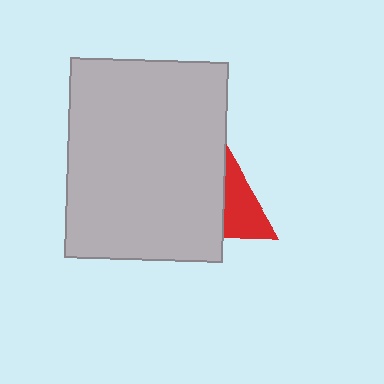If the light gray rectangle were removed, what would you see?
You would see the complete red triangle.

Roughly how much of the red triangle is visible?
A small part of it is visible (roughly 36%).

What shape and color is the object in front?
The object in front is a light gray rectangle.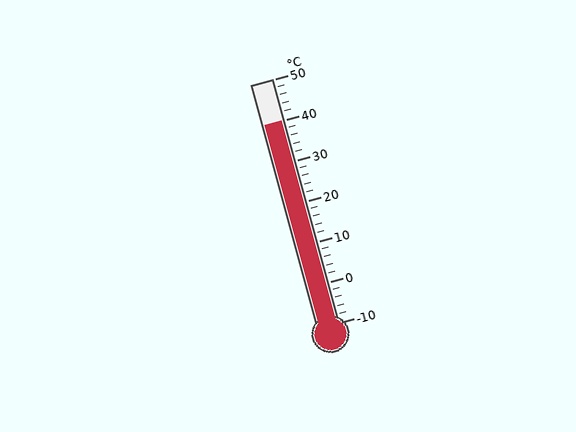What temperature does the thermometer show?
The thermometer shows approximately 40°C.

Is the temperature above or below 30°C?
The temperature is above 30°C.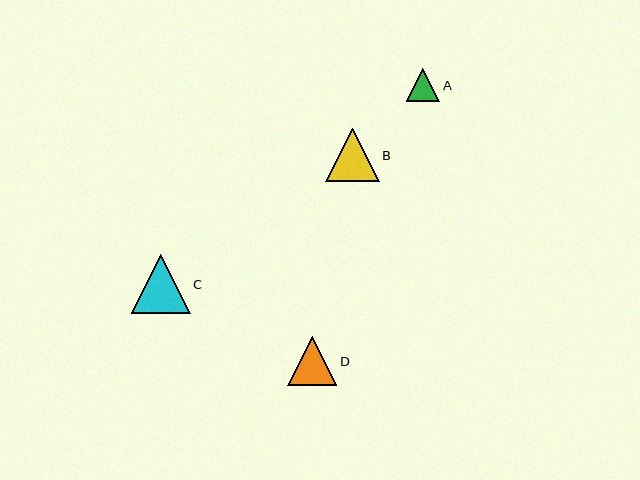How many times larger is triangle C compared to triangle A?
Triangle C is approximately 1.8 times the size of triangle A.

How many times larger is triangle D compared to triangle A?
Triangle D is approximately 1.5 times the size of triangle A.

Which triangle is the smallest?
Triangle A is the smallest with a size of approximately 33 pixels.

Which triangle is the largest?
Triangle C is the largest with a size of approximately 59 pixels.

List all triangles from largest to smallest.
From largest to smallest: C, B, D, A.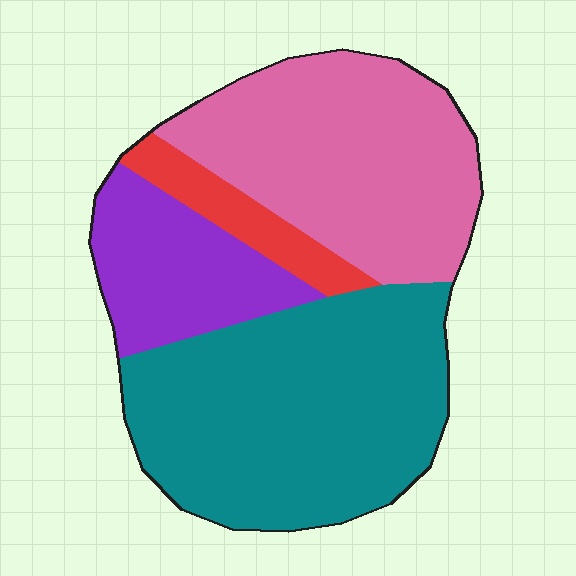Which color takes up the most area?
Teal, at roughly 45%.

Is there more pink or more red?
Pink.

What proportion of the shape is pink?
Pink covers around 35% of the shape.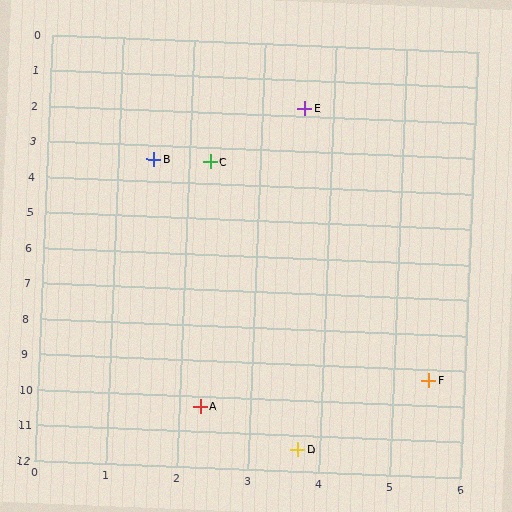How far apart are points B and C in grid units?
Points B and C are about 0.8 grid units apart.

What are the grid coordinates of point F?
Point F is at approximately (5.5, 9.3).